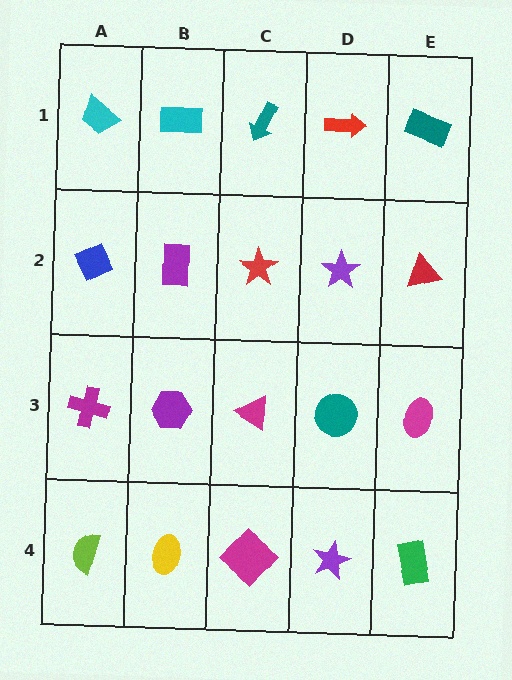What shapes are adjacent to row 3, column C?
A red star (row 2, column C), a magenta diamond (row 4, column C), a purple hexagon (row 3, column B), a teal circle (row 3, column D).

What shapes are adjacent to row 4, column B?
A purple hexagon (row 3, column B), a lime semicircle (row 4, column A), a magenta diamond (row 4, column C).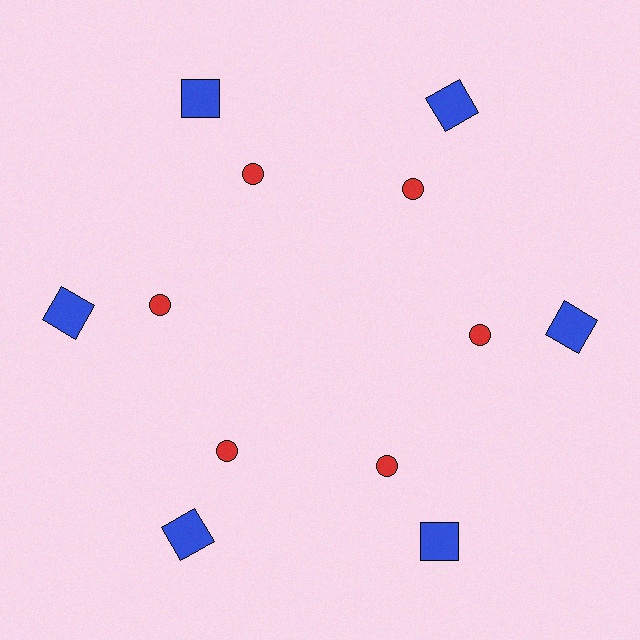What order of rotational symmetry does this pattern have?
This pattern has 6-fold rotational symmetry.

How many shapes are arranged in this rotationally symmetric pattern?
There are 12 shapes, arranged in 6 groups of 2.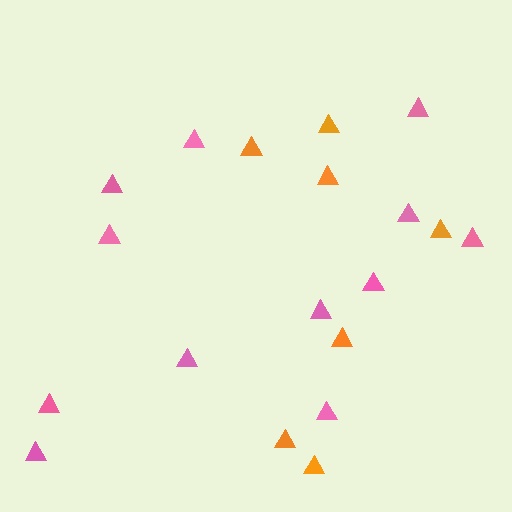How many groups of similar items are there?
There are 2 groups: one group of orange triangles (7) and one group of pink triangles (12).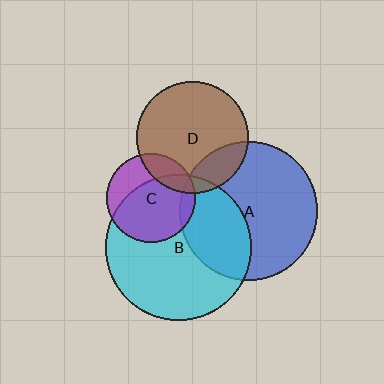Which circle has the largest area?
Circle B (cyan).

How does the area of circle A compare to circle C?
Approximately 2.4 times.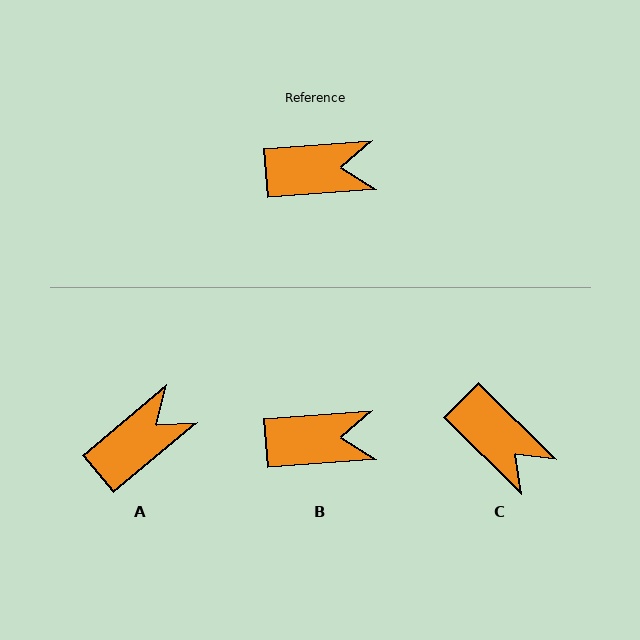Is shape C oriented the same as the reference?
No, it is off by about 49 degrees.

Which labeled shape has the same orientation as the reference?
B.